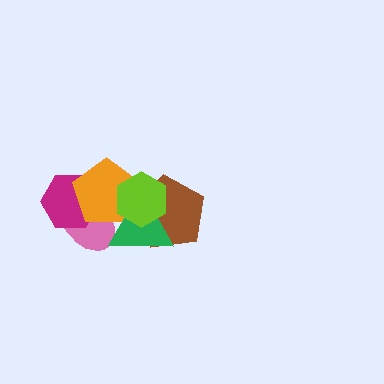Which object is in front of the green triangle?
The lime hexagon is in front of the green triangle.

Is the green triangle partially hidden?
Yes, it is partially covered by another shape.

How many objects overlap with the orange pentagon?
5 objects overlap with the orange pentagon.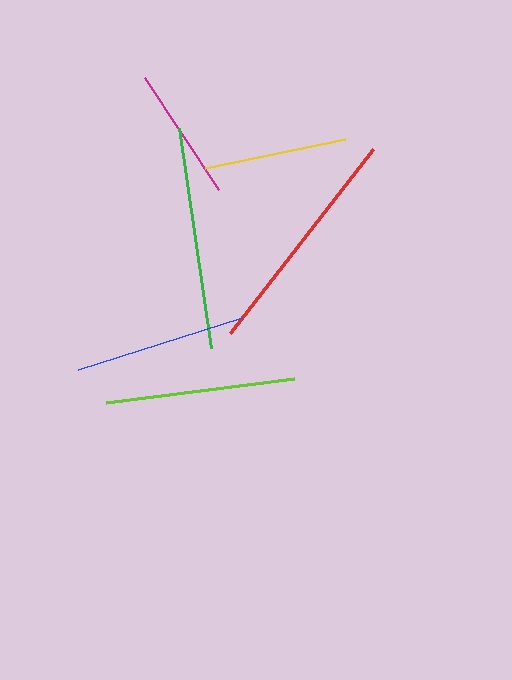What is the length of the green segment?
The green segment is approximately 222 pixels long.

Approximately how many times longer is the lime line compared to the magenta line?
The lime line is approximately 1.4 times the length of the magenta line.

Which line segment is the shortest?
The magenta line is the shortest at approximately 135 pixels.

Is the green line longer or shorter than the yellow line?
The green line is longer than the yellow line.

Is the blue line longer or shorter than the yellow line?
The blue line is longer than the yellow line.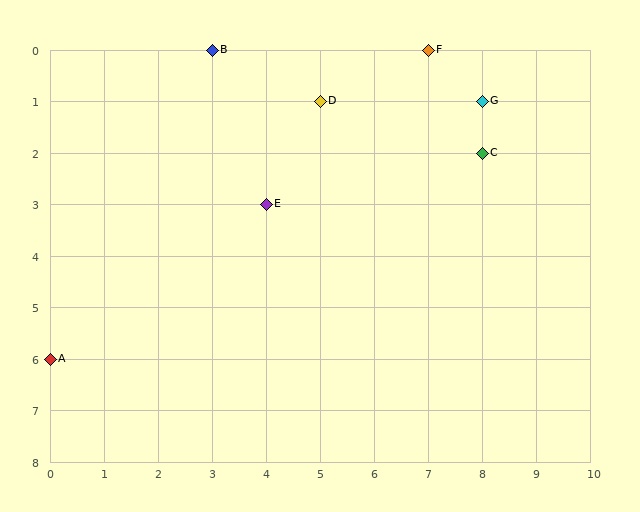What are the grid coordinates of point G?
Point G is at grid coordinates (8, 1).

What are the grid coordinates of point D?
Point D is at grid coordinates (5, 1).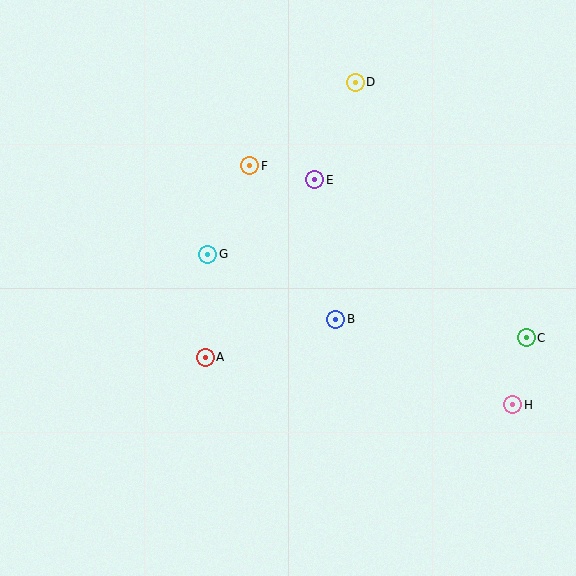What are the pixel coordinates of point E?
Point E is at (315, 180).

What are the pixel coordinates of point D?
Point D is at (355, 82).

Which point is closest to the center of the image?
Point B at (336, 319) is closest to the center.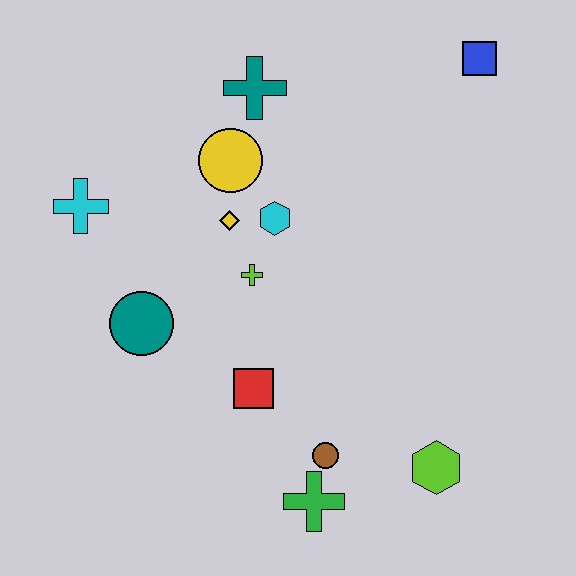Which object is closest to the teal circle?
The lime cross is closest to the teal circle.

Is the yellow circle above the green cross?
Yes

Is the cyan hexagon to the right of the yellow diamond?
Yes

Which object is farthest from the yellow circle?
The lime hexagon is farthest from the yellow circle.